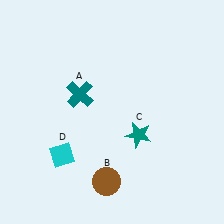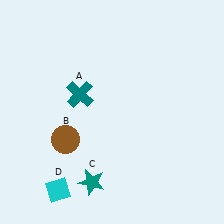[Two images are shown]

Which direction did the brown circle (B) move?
The brown circle (B) moved up.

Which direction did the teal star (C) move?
The teal star (C) moved down.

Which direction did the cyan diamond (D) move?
The cyan diamond (D) moved down.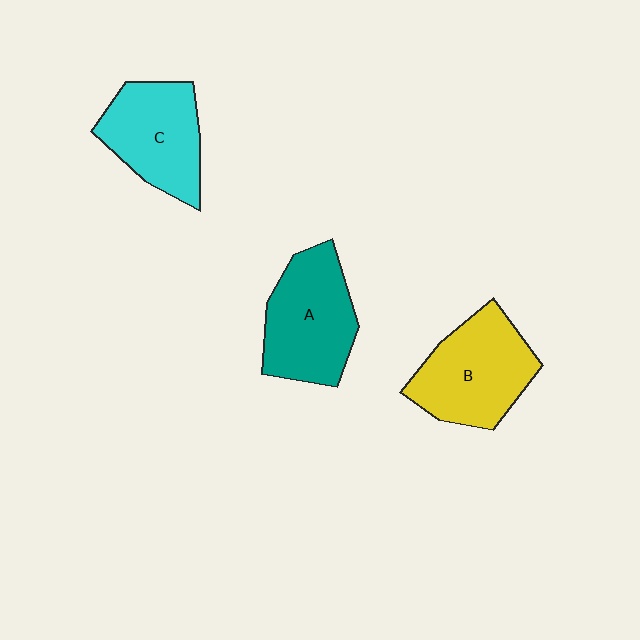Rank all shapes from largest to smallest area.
From largest to smallest: B (yellow), A (teal), C (cyan).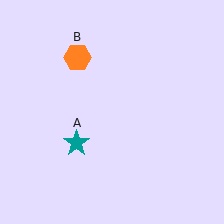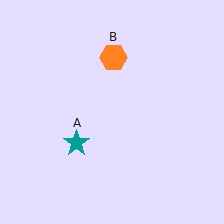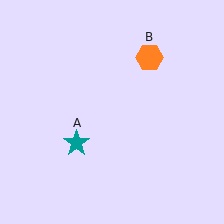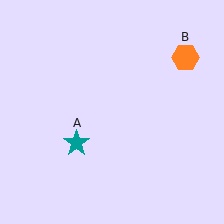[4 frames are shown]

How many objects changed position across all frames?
1 object changed position: orange hexagon (object B).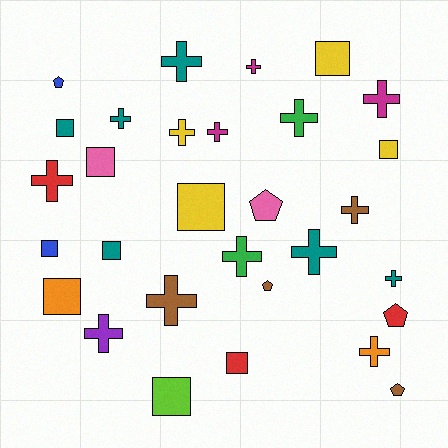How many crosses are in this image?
There are 15 crosses.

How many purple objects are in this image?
There is 1 purple object.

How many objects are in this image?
There are 30 objects.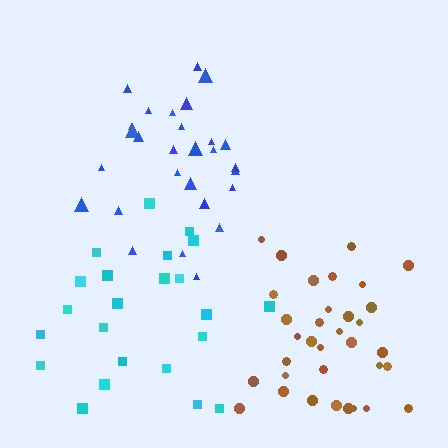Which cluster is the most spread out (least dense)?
Cyan.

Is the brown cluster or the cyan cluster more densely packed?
Brown.